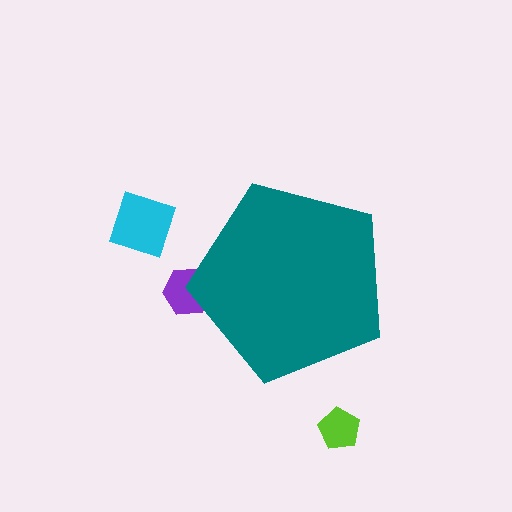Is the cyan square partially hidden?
No, the cyan square is fully visible.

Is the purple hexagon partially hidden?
Yes, the purple hexagon is partially hidden behind the teal pentagon.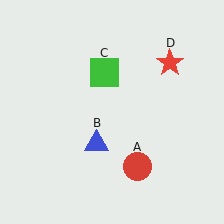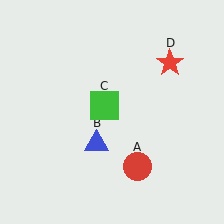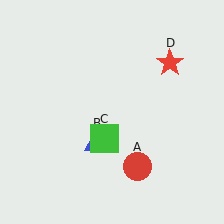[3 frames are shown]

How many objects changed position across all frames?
1 object changed position: green square (object C).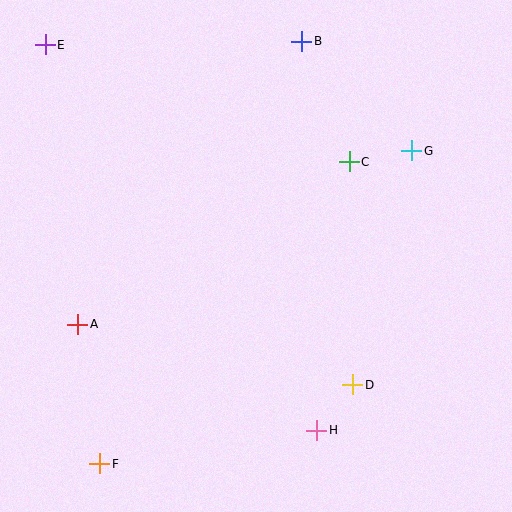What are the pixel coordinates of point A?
Point A is at (78, 324).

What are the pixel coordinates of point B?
Point B is at (302, 41).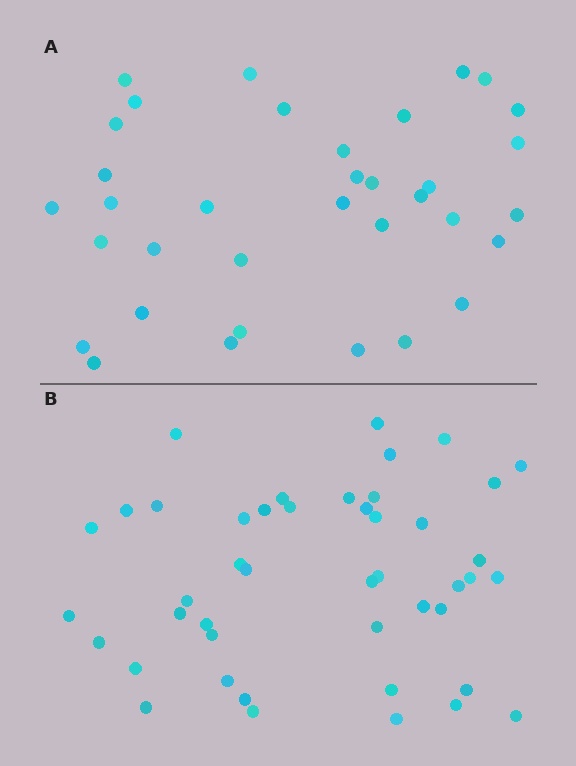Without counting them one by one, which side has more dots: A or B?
Region B (the bottom region) has more dots.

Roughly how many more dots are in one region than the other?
Region B has roughly 10 or so more dots than region A.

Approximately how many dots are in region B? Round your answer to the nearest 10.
About 40 dots. (The exact count is 45, which rounds to 40.)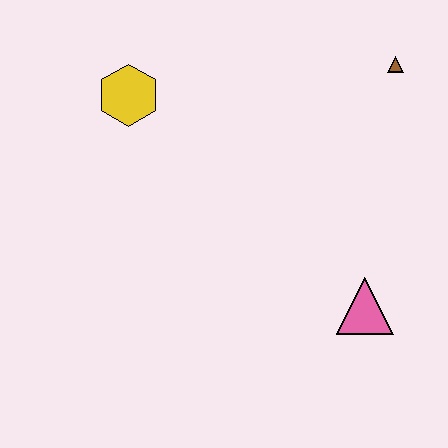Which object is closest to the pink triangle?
The brown triangle is closest to the pink triangle.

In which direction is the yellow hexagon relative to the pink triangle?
The yellow hexagon is to the left of the pink triangle.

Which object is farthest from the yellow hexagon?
The pink triangle is farthest from the yellow hexagon.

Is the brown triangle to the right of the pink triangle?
Yes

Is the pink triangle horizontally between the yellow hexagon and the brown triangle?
Yes